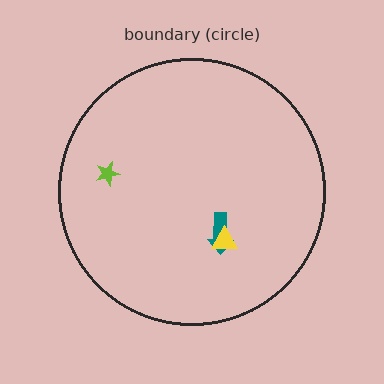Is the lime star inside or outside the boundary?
Inside.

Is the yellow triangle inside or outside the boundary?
Inside.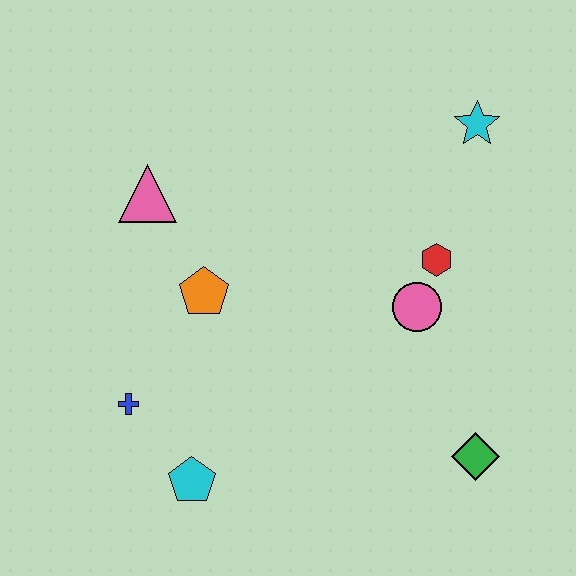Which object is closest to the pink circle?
The red hexagon is closest to the pink circle.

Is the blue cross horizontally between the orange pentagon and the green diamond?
No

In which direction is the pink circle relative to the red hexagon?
The pink circle is below the red hexagon.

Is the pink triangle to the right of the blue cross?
Yes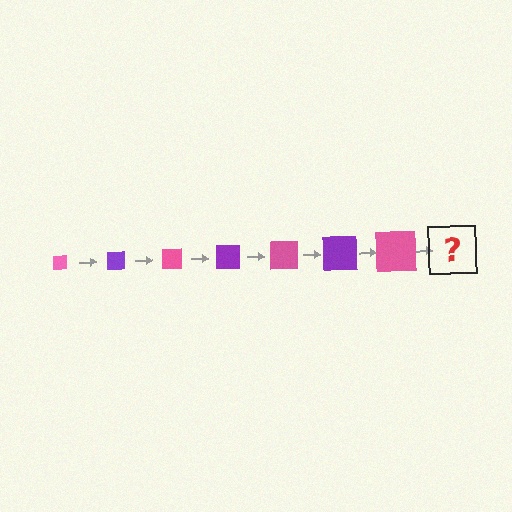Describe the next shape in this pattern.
It should be a purple square, larger than the previous one.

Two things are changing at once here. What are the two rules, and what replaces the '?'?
The two rules are that the square grows larger each step and the color cycles through pink and purple. The '?' should be a purple square, larger than the previous one.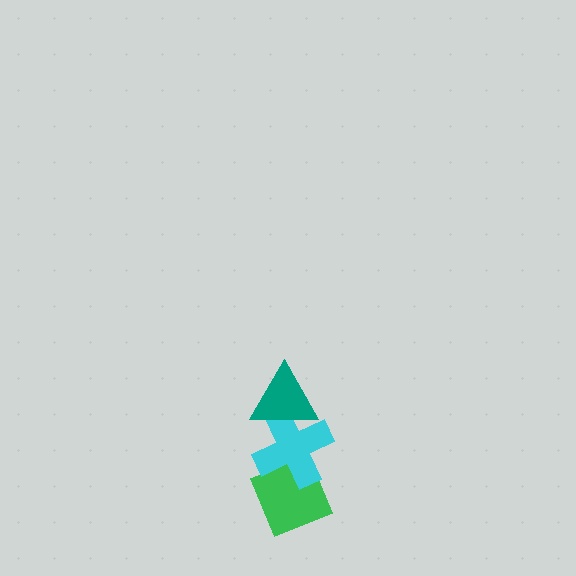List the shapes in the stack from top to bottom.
From top to bottom: the teal triangle, the cyan cross, the green diamond.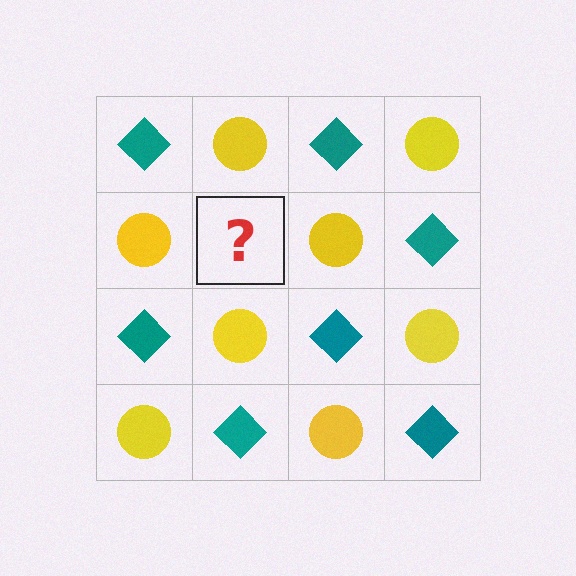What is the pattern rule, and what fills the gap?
The rule is that it alternates teal diamond and yellow circle in a checkerboard pattern. The gap should be filled with a teal diamond.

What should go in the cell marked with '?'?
The missing cell should contain a teal diamond.